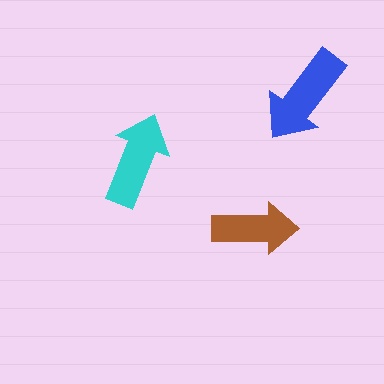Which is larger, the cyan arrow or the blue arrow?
The blue one.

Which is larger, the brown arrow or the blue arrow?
The blue one.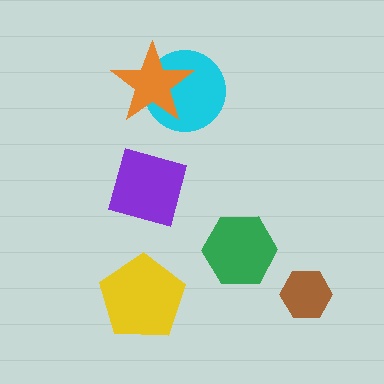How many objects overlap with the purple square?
0 objects overlap with the purple square.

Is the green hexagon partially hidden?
No, no other shape covers it.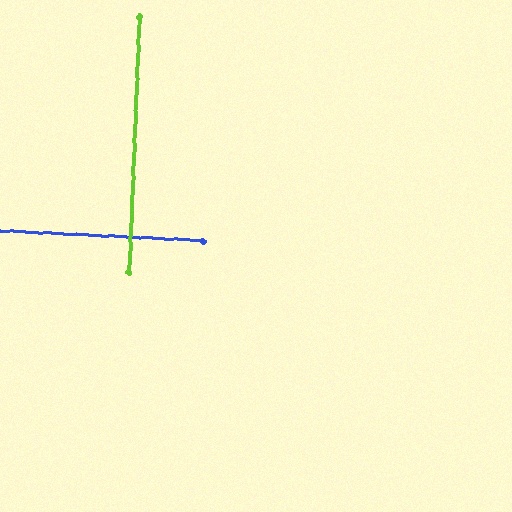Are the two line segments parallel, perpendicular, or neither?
Perpendicular — they meet at approximately 90°.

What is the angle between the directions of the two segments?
Approximately 90 degrees.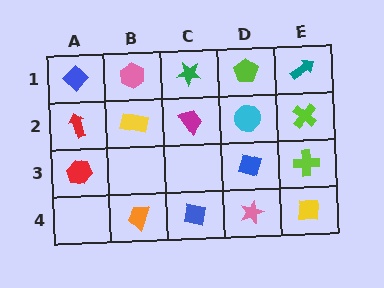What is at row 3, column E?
A lime cross.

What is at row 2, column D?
A cyan circle.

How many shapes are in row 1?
5 shapes.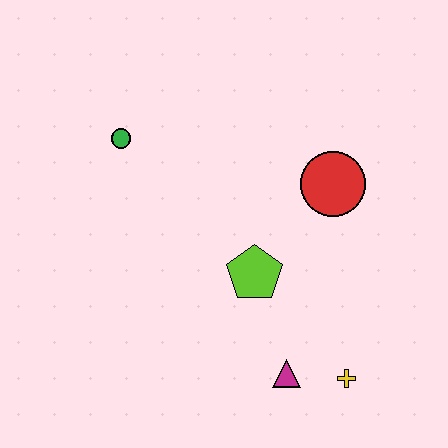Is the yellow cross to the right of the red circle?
Yes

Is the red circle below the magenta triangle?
No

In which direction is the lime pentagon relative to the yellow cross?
The lime pentagon is above the yellow cross.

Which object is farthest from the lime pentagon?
The green circle is farthest from the lime pentagon.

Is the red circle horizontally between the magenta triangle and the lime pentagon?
No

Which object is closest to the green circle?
The lime pentagon is closest to the green circle.